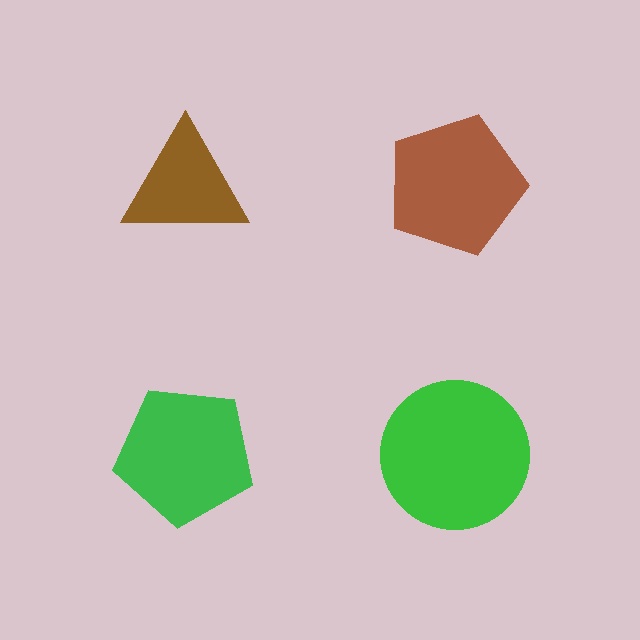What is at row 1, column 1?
A brown triangle.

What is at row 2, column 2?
A green circle.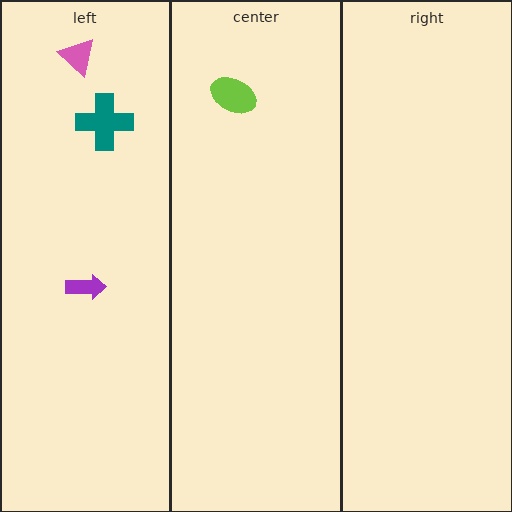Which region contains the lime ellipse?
The center region.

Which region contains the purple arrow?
The left region.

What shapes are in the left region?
The teal cross, the pink triangle, the purple arrow.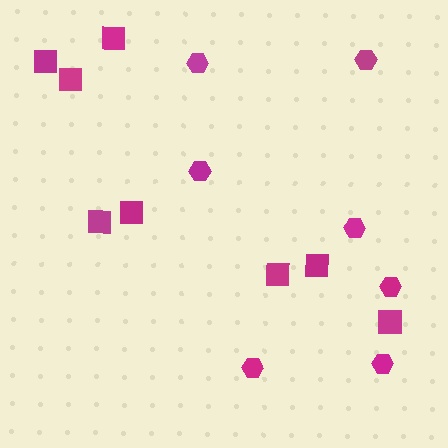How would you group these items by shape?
There are 2 groups: one group of hexagons (7) and one group of squares (8).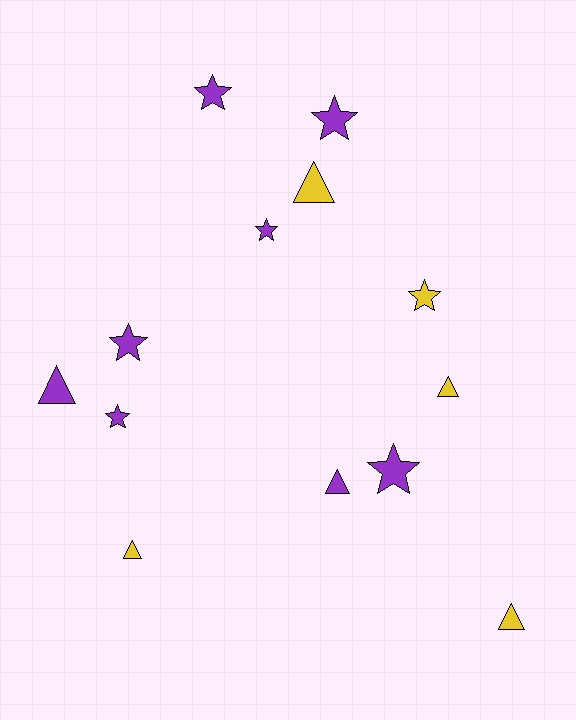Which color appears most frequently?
Purple, with 8 objects.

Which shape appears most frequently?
Star, with 7 objects.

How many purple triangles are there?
There are 2 purple triangles.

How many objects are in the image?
There are 13 objects.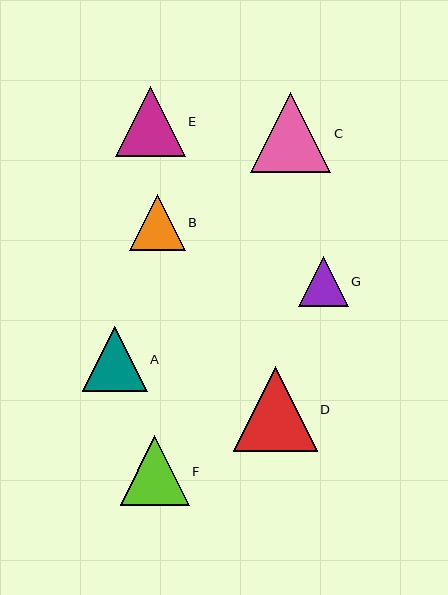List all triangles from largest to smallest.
From largest to smallest: D, C, E, F, A, B, G.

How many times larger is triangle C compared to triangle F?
Triangle C is approximately 1.2 times the size of triangle F.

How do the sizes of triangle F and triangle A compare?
Triangle F and triangle A are approximately the same size.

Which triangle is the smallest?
Triangle G is the smallest with a size of approximately 49 pixels.